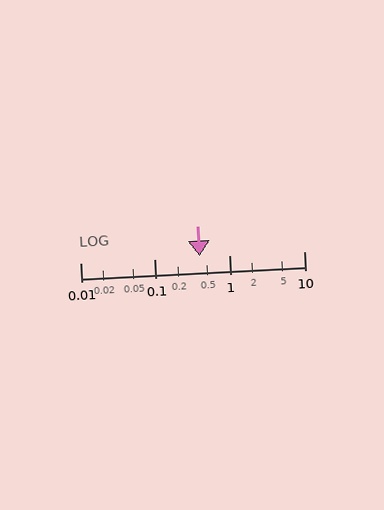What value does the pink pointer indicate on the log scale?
The pointer indicates approximately 0.4.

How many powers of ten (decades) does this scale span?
The scale spans 3 decades, from 0.01 to 10.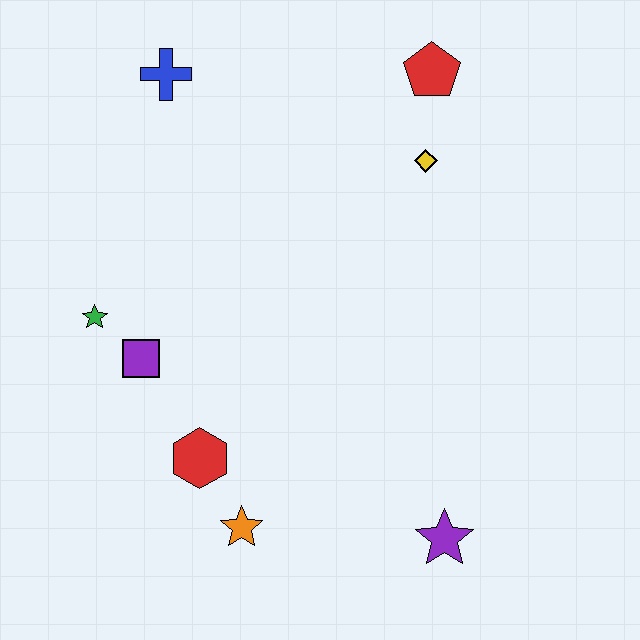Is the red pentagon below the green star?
No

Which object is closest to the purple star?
The orange star is closest to the purple star.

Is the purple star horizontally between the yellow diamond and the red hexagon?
No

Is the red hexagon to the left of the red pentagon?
Yes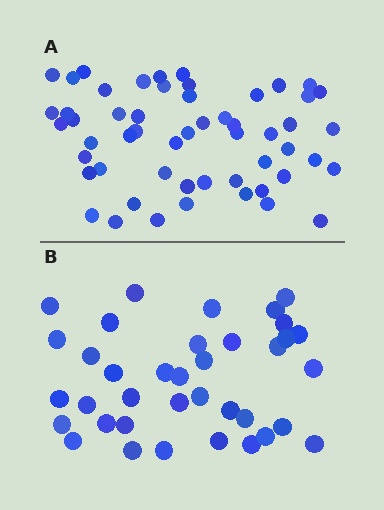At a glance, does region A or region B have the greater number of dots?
Region A (the top region) has more dots.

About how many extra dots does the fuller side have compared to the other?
Region A has approximately 15 more dots than region B.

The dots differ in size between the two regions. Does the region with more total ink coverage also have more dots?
No. Region B has more total ink coverage because its dots are larger, but region A actually contains more individual dots. Total area can be misleading — the number of items is what matters here.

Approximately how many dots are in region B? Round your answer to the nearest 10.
About 40 dots. (The exact count is 37, which rounds to 40.)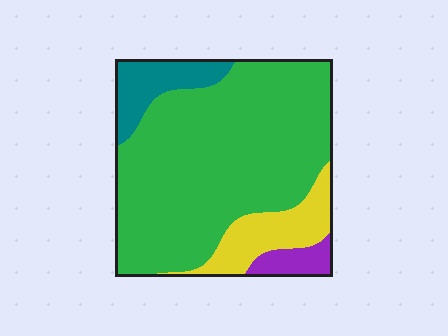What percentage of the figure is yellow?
Yellow takes up about one eighth (1/8) of the figure.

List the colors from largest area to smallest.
From largest to smallest: green, yellow, teal, purple.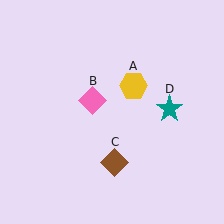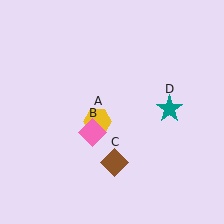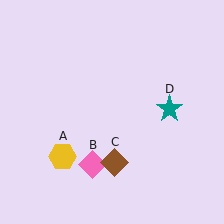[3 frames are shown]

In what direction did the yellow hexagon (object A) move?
The yellow hexagon (object A) moved down and to the left.